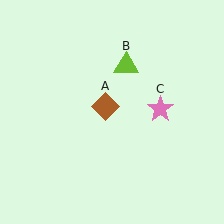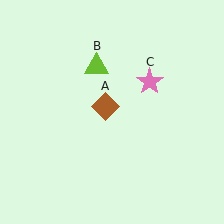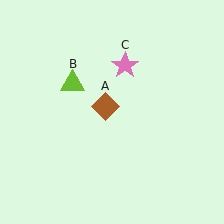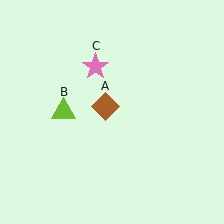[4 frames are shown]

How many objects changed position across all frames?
2 objects changed position: lime triangle (object B), pink star (object C).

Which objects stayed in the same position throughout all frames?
Brown diamond (object A) remained stationary.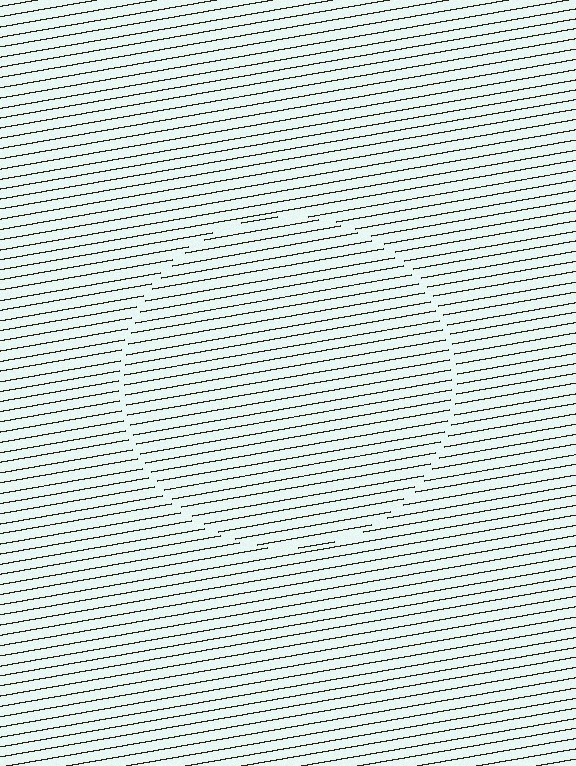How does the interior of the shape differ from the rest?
The interior of the shape contains the same grating, shifted by half a period — the contour is defined by the phase discontinuity where line-ends from the inner and outer gratings abut.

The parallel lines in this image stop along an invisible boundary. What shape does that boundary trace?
An illusory circle. The interior of the shape contains the same grating, shifted by half a period — the contour is defined by the phase discontinuity where line-ends from the inner and outer gratings abut.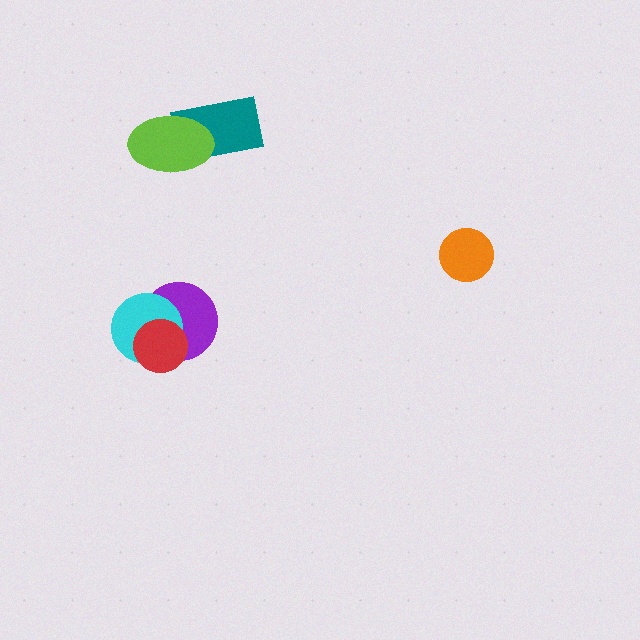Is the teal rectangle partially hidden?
Yes, it is partially covered by another shape.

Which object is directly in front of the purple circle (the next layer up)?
The cyan circle is directly in front of the purple circle.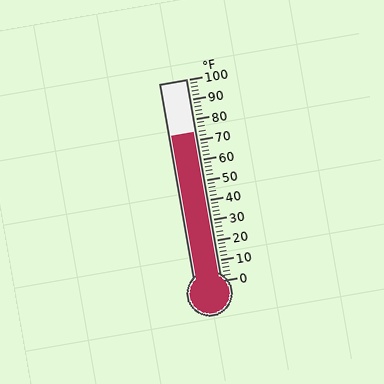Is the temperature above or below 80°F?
The temperature is below 80°F.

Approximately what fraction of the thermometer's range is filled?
The thermometer is filled to approximately 75% of its range.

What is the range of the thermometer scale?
The thermometer scale ranges from 0°F to 100°F.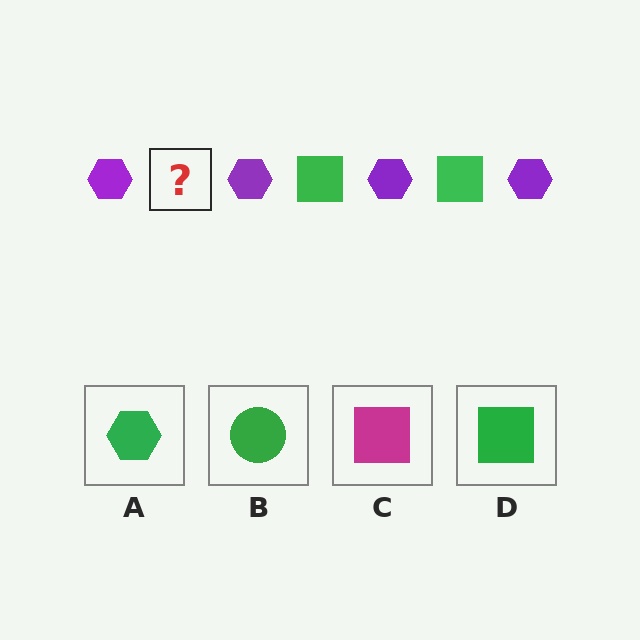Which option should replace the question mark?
Option D.